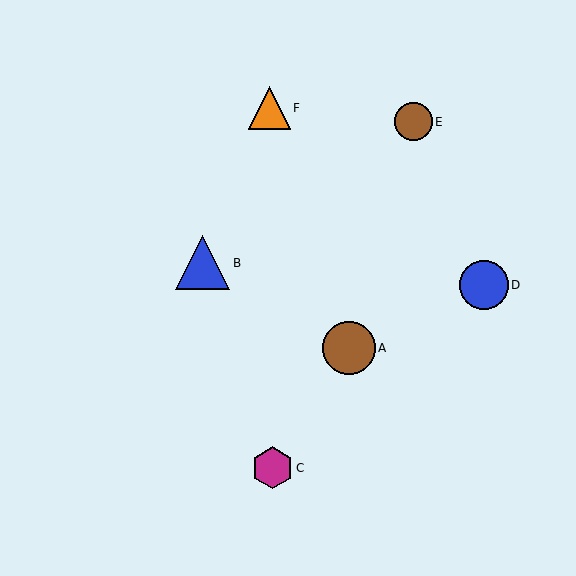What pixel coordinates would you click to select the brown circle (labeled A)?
Click at (349, 348) to select the brown circle A.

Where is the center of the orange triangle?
The center of the orange triangle is at (269, 108).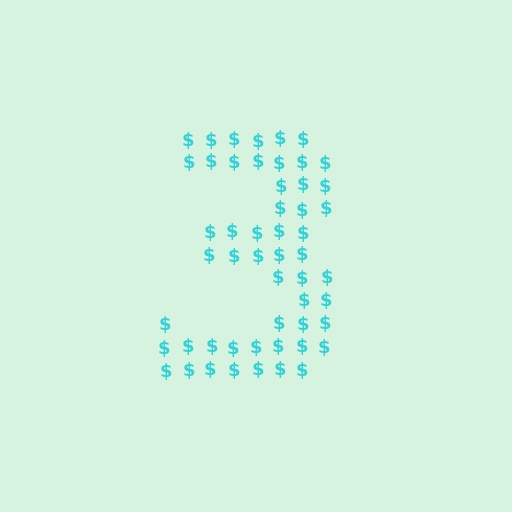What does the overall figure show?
The overall figure shows the digit 3.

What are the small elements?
The small elements are dollar signs.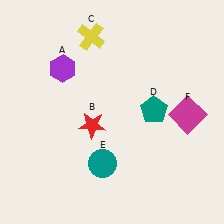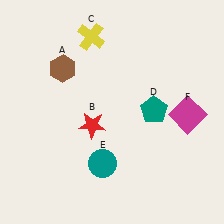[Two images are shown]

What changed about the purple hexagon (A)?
In Image 1, A is purple. In Image 2, it changed to brown.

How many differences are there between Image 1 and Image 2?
There is 1 difference between the two images.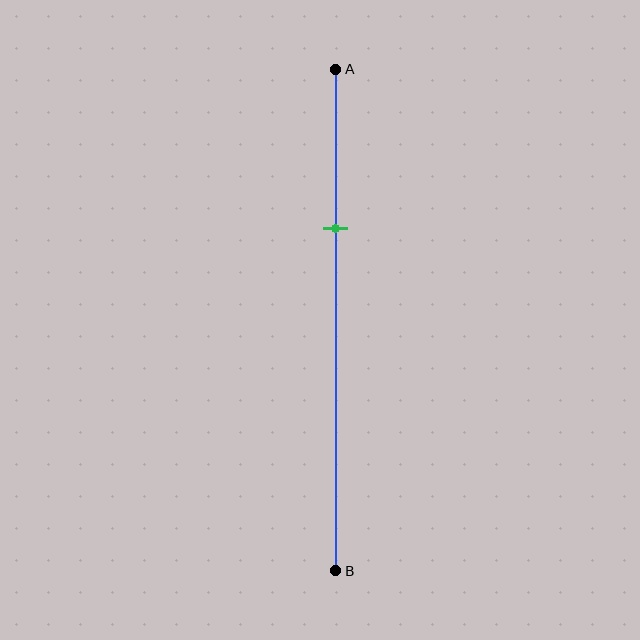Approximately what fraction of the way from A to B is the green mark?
The green mark is approximately 30% of the way from A to B.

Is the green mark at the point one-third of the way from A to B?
Yes, the mark is approximately at the one-third point.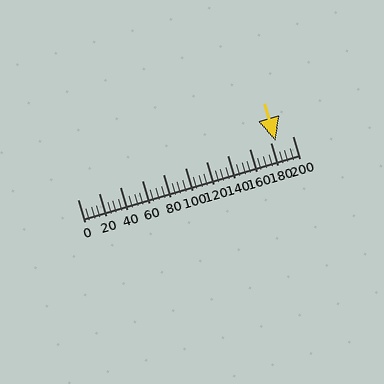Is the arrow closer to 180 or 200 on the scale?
The arrow is closer to 180.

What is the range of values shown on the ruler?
The ruler shows values from 0 to 200.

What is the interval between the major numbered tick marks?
The major tick marks are spaced 20 units apart.